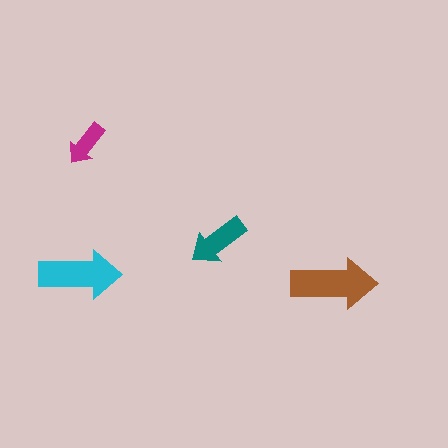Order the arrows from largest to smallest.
the brown one, the cyan one, the teal one, the magenta one.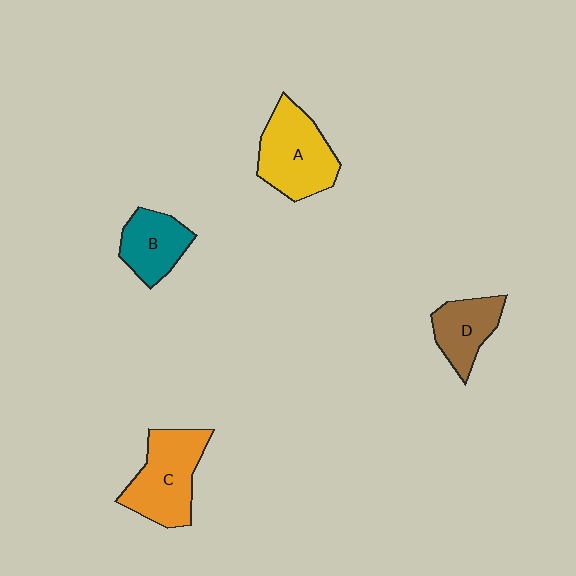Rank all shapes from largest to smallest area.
From largest to smallest: C (orange), A (yellow), B (teal), D (brown).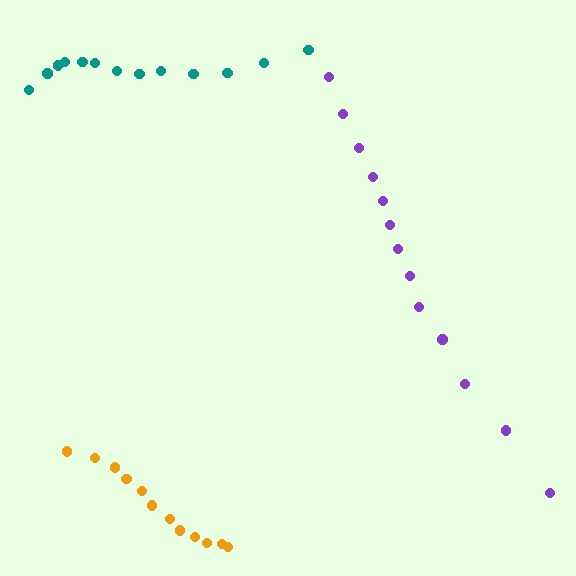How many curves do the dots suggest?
There are 3 distinct paths.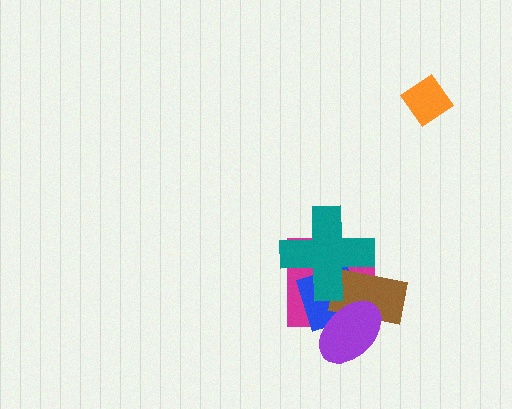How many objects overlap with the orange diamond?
0 objects overlap with the orange diamond.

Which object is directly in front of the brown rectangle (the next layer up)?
The purple ellipse is directly in front of the brown rectangle.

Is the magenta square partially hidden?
Yes, it is partially covered by another shape.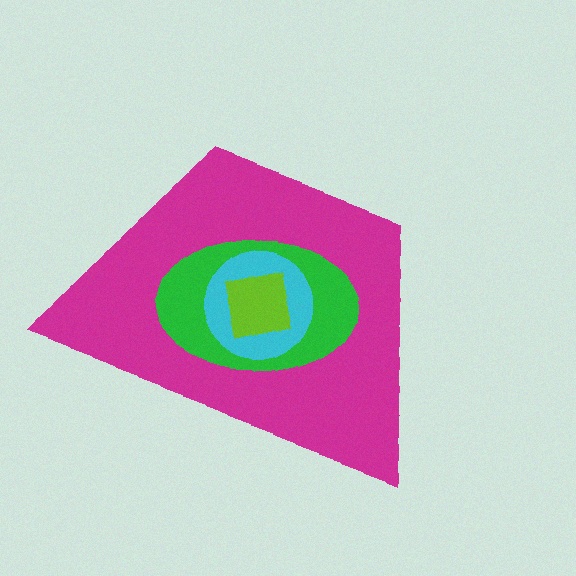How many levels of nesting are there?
4.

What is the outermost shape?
The magenta trapezoid.